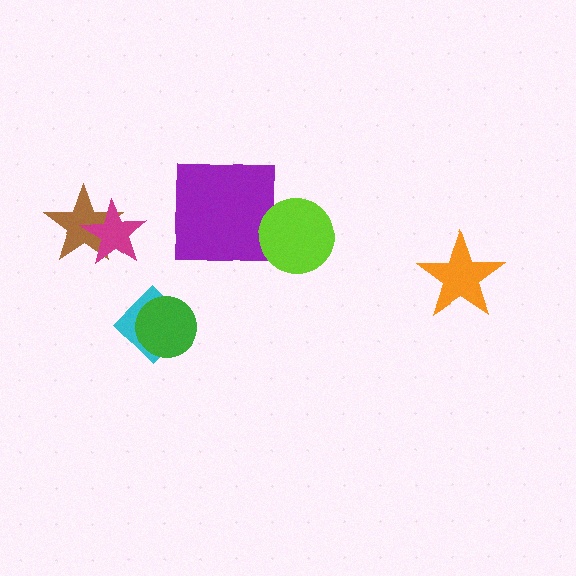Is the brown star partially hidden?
Yes, it is partially covered by another shape.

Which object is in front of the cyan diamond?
The green circle is in front of the cyan diamond.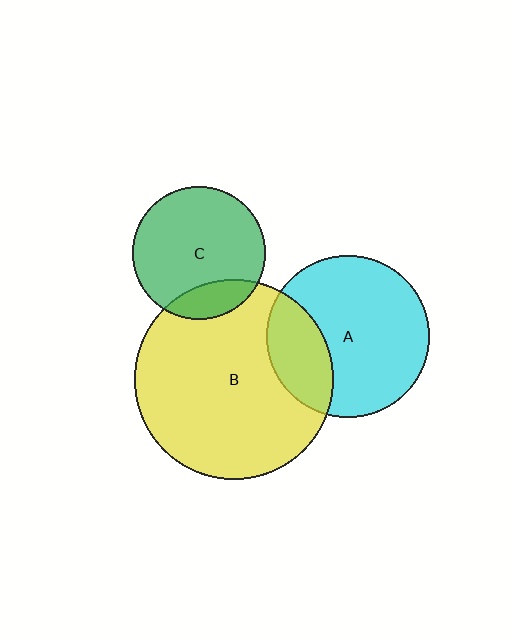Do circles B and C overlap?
Yes.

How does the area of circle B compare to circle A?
Approximately 1.5 times.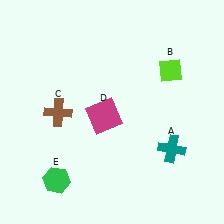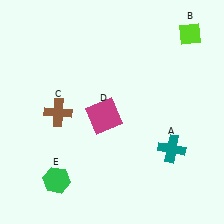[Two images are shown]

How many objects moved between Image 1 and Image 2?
1 object moved between the two images.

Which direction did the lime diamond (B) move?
The lime diamond (B) moved up.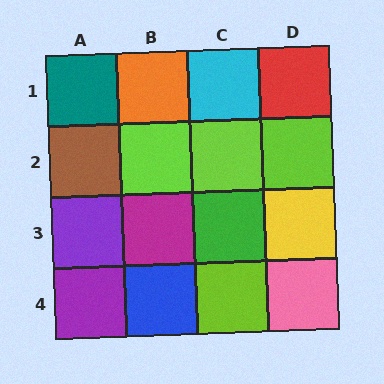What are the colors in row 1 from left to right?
Teal, orange, cyan, red.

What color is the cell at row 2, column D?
Lime.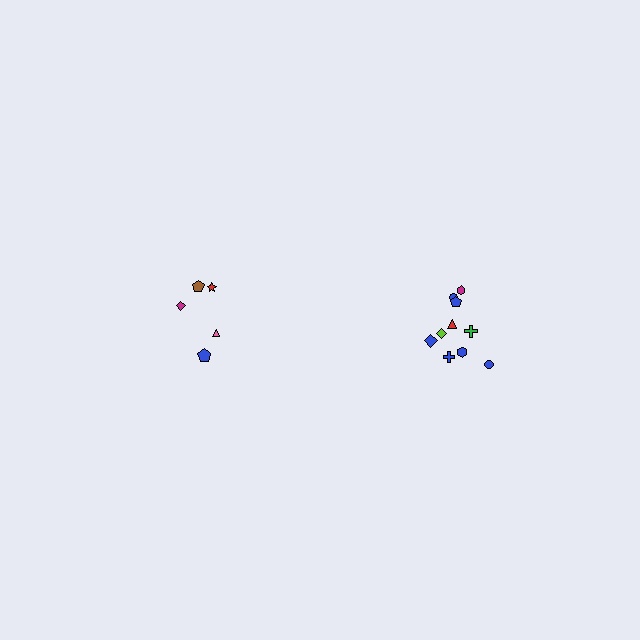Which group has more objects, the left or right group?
The right group.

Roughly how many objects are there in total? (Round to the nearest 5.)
Roughly 15 objects in total.